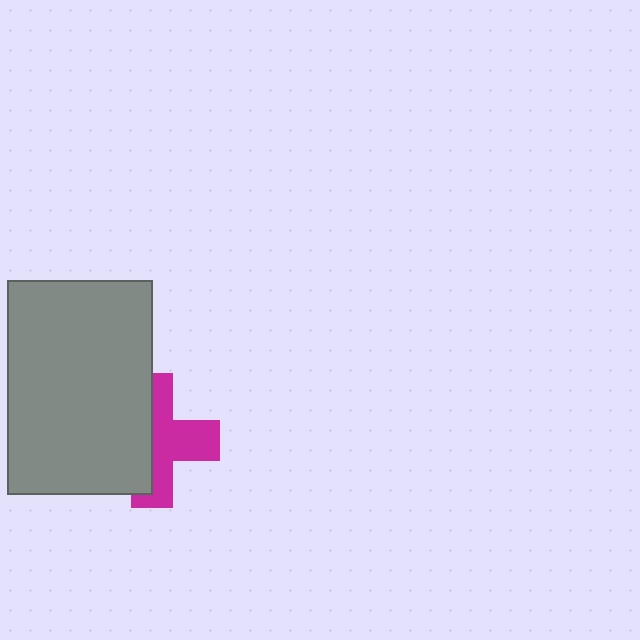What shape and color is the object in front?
The object in front is a gray rectangle.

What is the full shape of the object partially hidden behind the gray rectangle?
The partially hidden object is a magenta cross.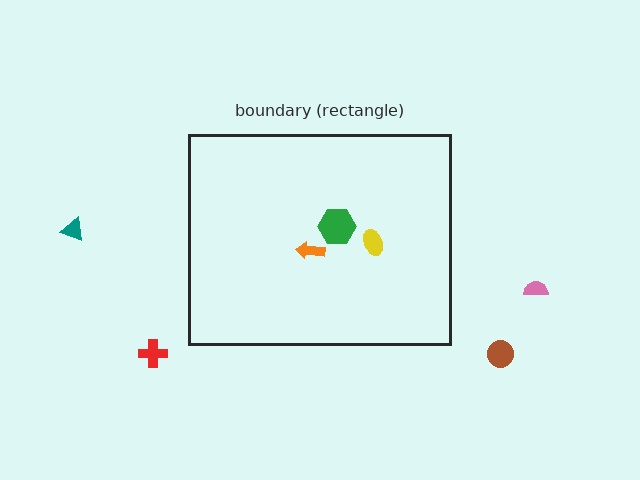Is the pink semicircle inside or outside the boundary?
Outside.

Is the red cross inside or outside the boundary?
Outside.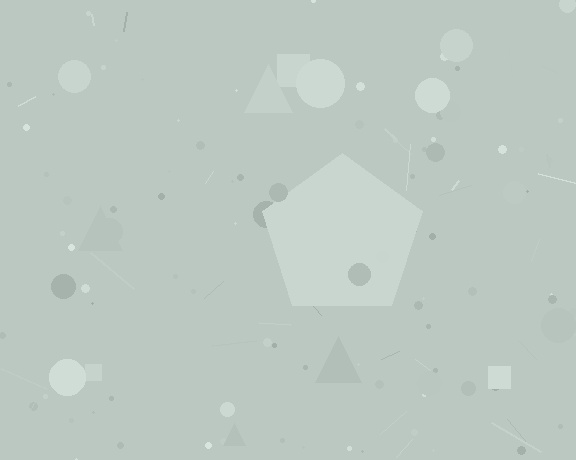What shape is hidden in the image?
A pentagon is hidden in the image.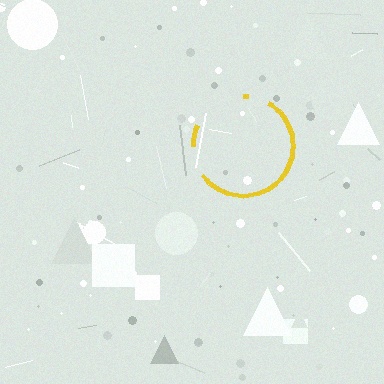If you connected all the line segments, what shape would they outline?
They would outline a circle.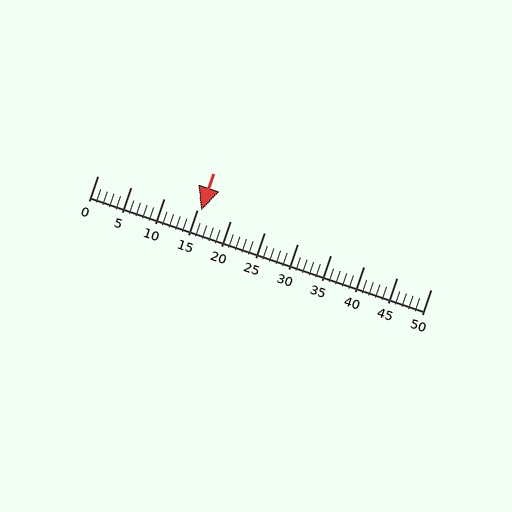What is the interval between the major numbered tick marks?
The major tick marks are spaced 5 units apart.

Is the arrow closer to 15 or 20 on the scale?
The arrow is closer to 15.